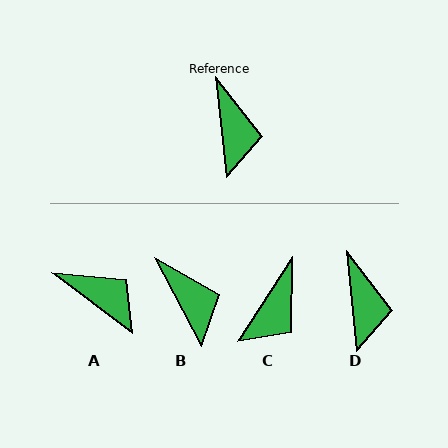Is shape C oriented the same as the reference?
No, it is off by about 39 degrees.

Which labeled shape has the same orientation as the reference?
D.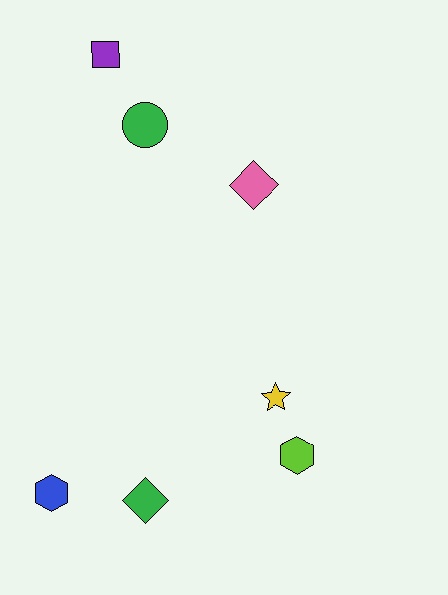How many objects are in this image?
There are 7 objects.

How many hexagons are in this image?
There are 2 hexagons.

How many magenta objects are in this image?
There are no magenta objects.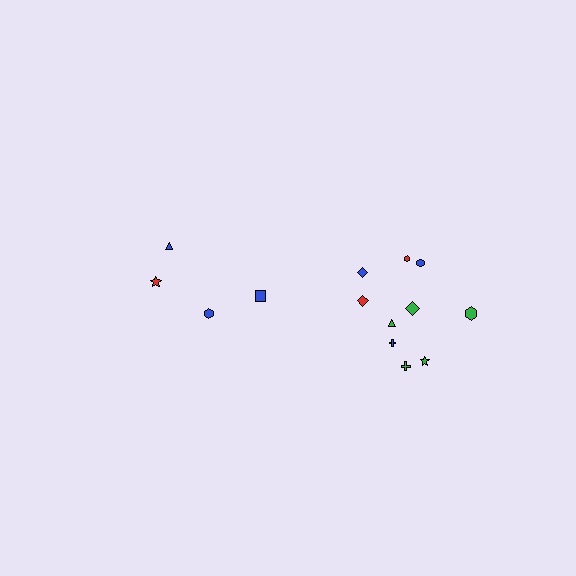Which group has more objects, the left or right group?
The right group.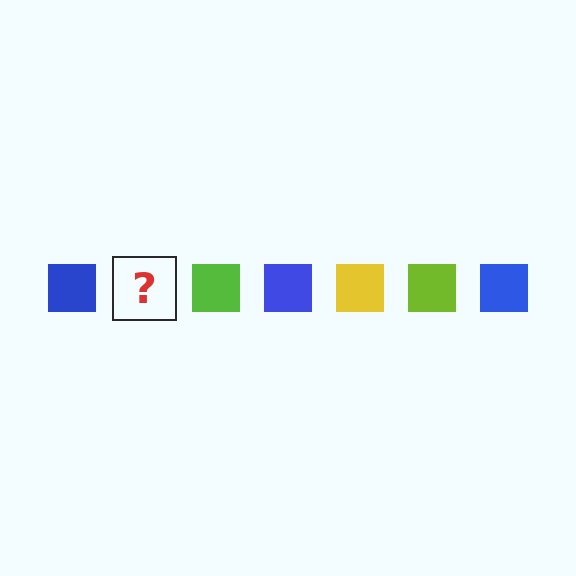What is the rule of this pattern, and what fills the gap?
The rule is that the pattern cycles through blue, yellow, lime squares. The gap should be filled with a yellow square.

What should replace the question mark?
The question mark should be replaced with a yellow square.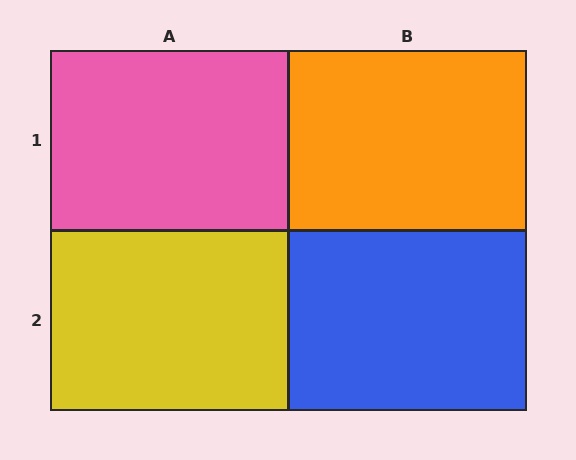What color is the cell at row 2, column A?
Yellow.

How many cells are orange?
1 cell is orange.